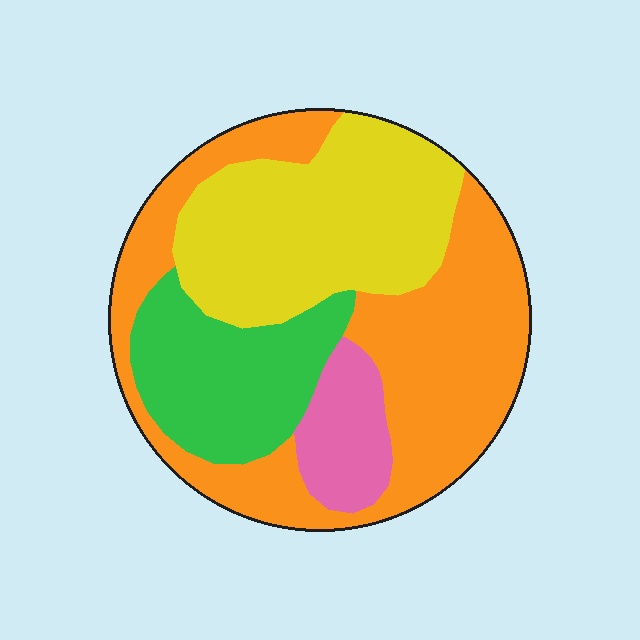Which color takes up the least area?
Pink, at roughly 10%.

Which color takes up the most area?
Orange, at roughly 40%.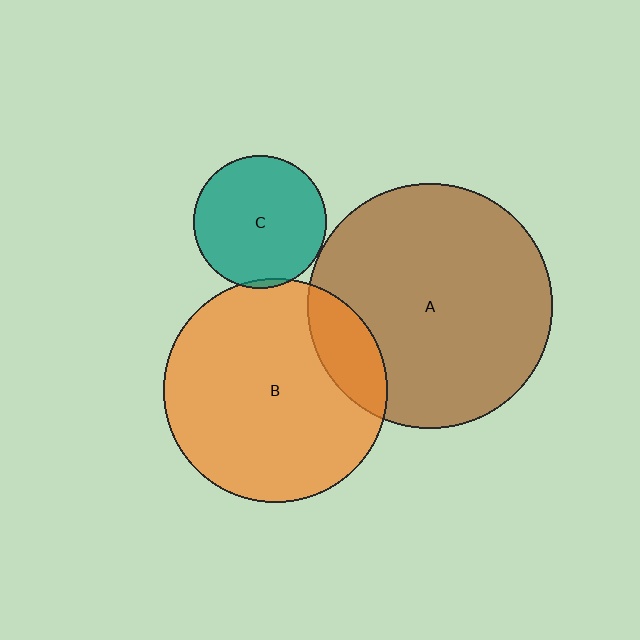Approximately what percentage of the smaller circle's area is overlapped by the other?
Approximately 15%.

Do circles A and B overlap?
Yes.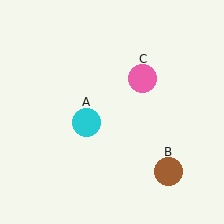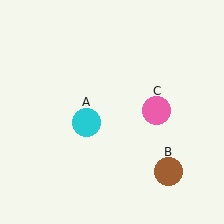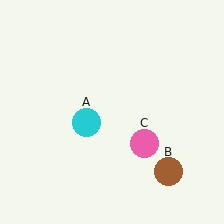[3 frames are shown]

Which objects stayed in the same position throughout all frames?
Cyan circle (object A) and brown circle (object B) remained stationary.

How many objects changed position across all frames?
1 object changed position: pink circle (object C).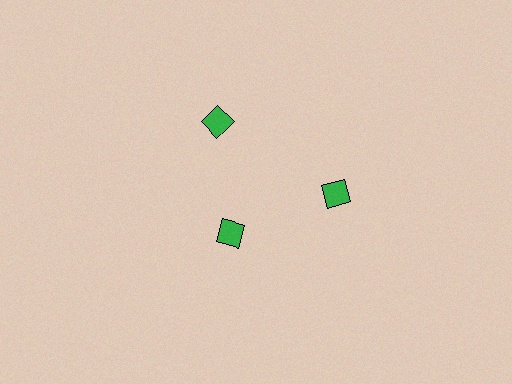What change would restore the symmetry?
The symmetry would be restored by moving it outward, back onto the ring so that all 3 diamonds sit at equal angles and equal distance from the center.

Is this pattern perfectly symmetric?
No. The 3 green diamonds are arranged in a ring, but one element near the 7 o'clock position is pulled inward toward the center, breaking the 3-fold rotational symmetry.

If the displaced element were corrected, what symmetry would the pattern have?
It would have 3-fold rotational symmetry — the pattern would map onto itself every 120 degrees.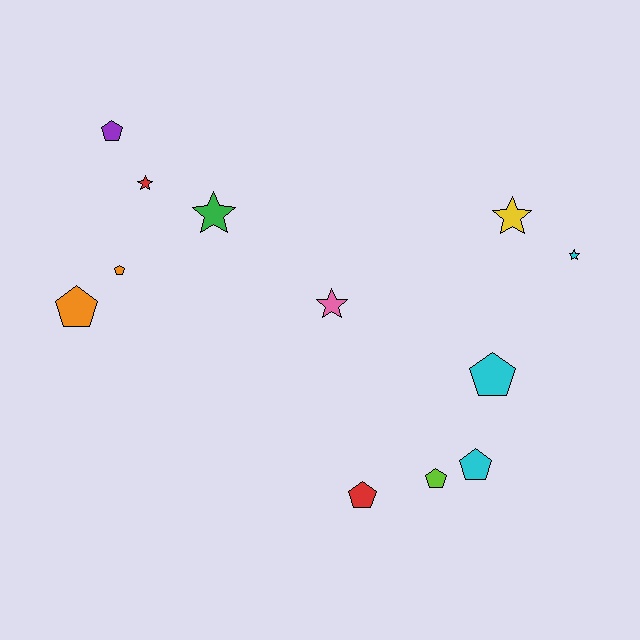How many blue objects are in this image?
There are no blue objects.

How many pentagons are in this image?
There are 7 pentagons.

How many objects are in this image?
There are 12 objects.